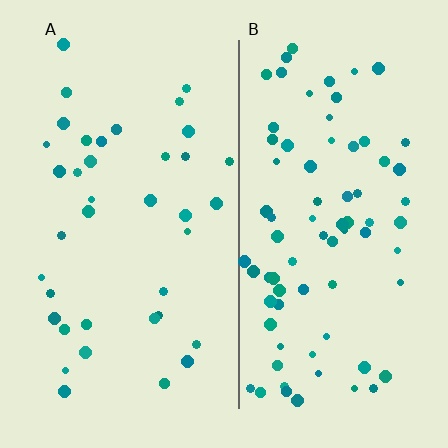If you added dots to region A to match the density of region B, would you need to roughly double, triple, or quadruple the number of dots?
Approximately double.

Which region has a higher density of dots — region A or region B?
B (the right).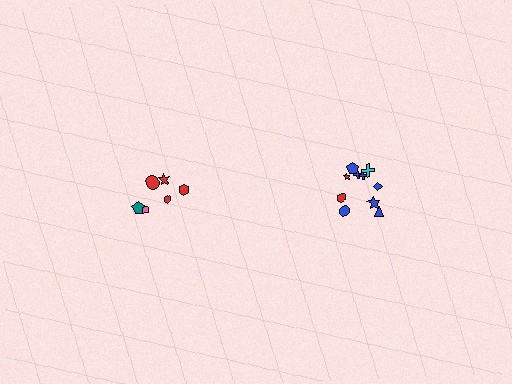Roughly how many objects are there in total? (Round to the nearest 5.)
Roughly 15 objects in total.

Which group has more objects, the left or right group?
The right group.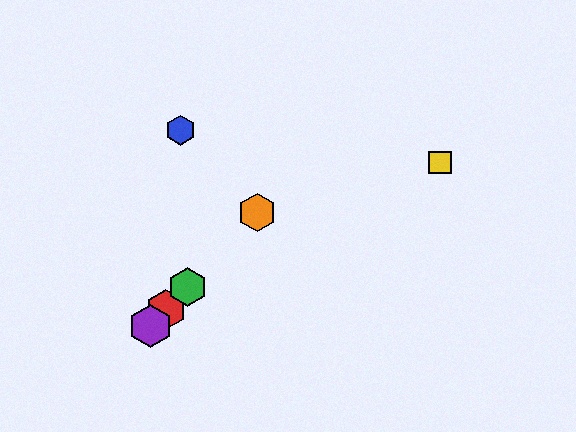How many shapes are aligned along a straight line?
4 shapes (the red hexagon, the green hexagon, the purple hexagon, the orange hexagon) are aligned along a straight line.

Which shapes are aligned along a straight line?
The red hexagon, the green hexagon, the purple hexagon, the orange hexagon are aligned along a straight line.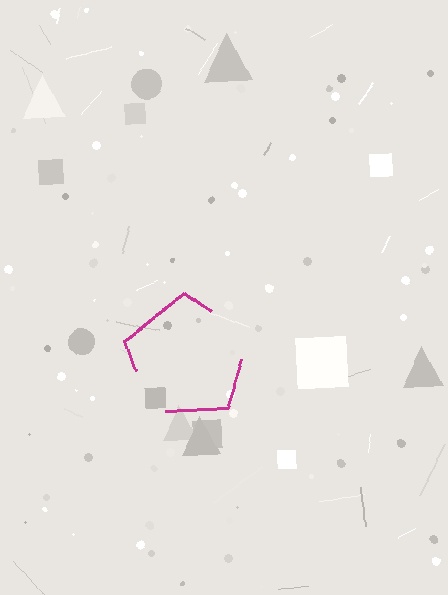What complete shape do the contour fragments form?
The contour fragments form a pentagon.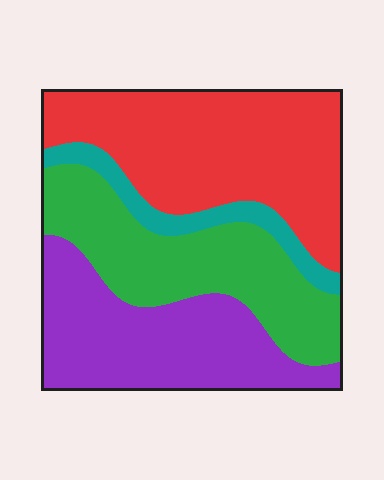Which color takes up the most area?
Red, at roughly 35%.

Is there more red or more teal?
Red.